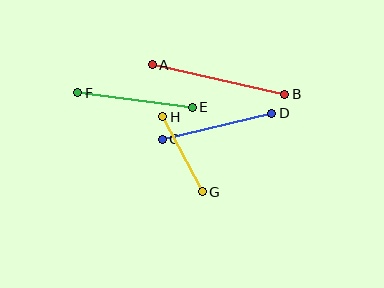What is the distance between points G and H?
The distance is approximately 84 pixels.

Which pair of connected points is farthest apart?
Points A and B are farthest apart.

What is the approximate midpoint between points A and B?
The midpoint is at approximately (218, 79) pixels.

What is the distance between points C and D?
The distance is approximately 113 pixels.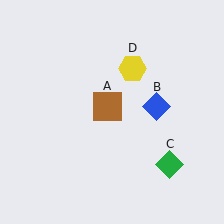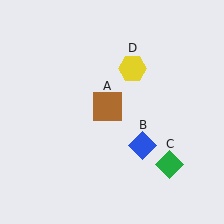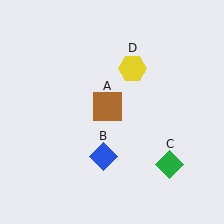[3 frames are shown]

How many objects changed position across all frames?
1 object changed position: blue diamond (object B).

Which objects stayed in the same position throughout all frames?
Brown square (object A) and green diamond (object C) and yellow hexagon (object D) remained stationary.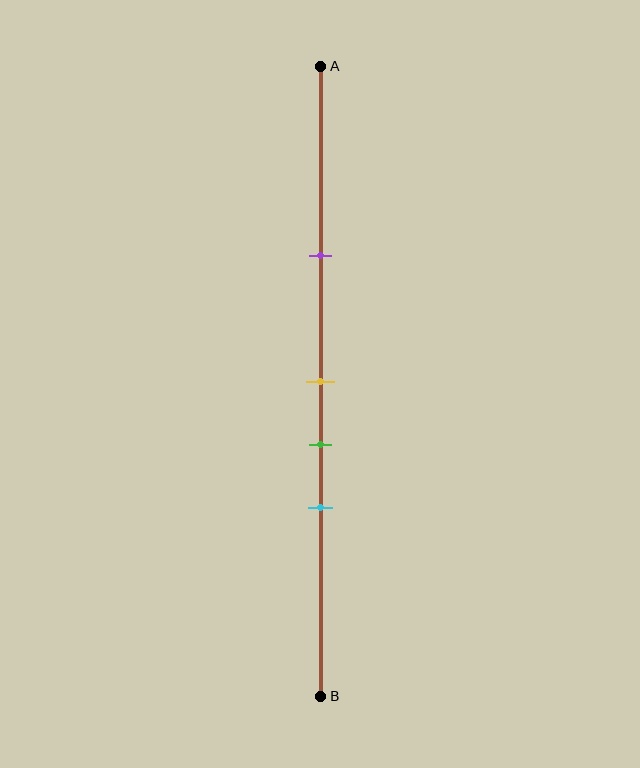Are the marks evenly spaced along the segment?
No, the marks are not evenly spaced.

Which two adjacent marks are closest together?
The yellow and green marks are the closest adjacent pair.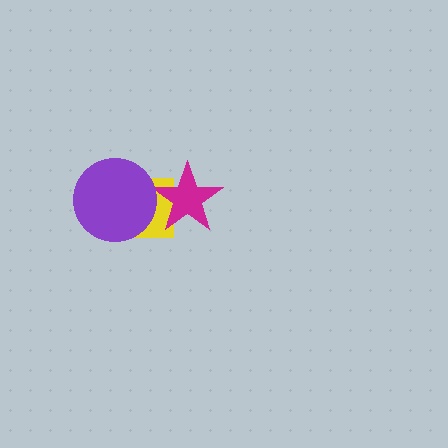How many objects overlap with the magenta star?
1 object overlaps with the magenta star.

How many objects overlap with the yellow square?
2 objects overlap with the yellow square.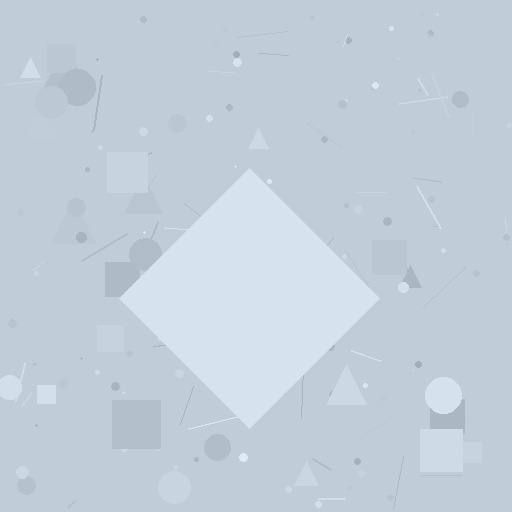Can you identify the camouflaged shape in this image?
The camouflaged shape is a diamond.